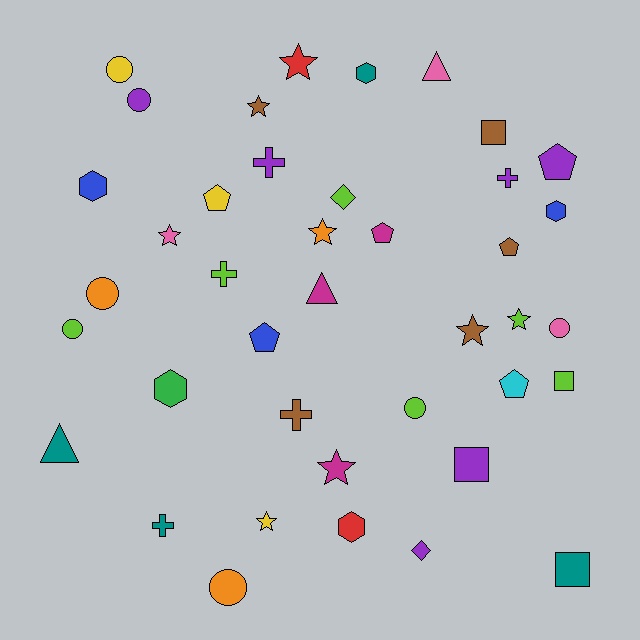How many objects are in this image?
There are 40 objects.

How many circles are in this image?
There are 7 circles.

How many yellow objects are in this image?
There are 3 yellow objects.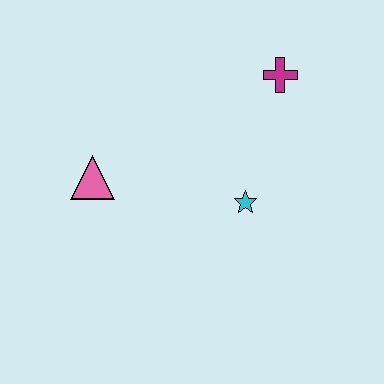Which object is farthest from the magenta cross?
The pink triangle is farthest from the magenta cross.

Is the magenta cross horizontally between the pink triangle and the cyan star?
No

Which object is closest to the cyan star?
The magenta cross is closest to the cyan star.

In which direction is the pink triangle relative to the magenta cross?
The pink triangle is to the left of the magenta cross.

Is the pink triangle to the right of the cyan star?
No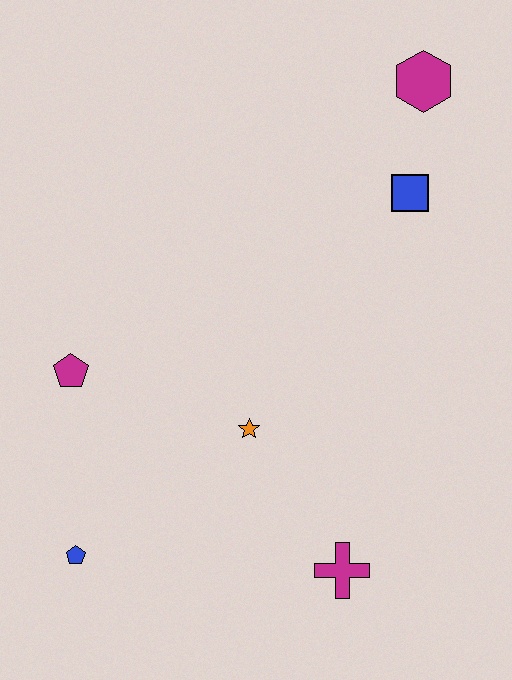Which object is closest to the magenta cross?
The orange star is closest to the magenta cross.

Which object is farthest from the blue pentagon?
The magenta hexagon is farthest from the blue pentagon.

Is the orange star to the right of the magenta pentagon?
Yes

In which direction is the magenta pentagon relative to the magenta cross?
The magenta pentagon is to the left of the magenta cross.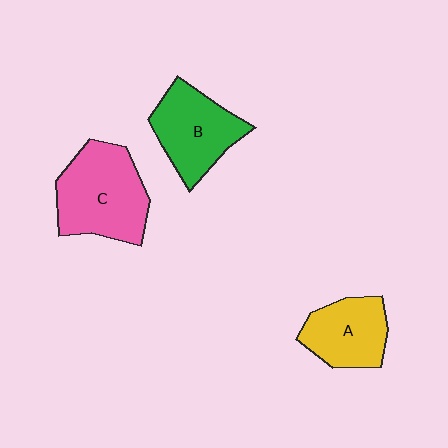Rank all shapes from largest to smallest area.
From largest to smallest: C (pink), B (green), A (yellow).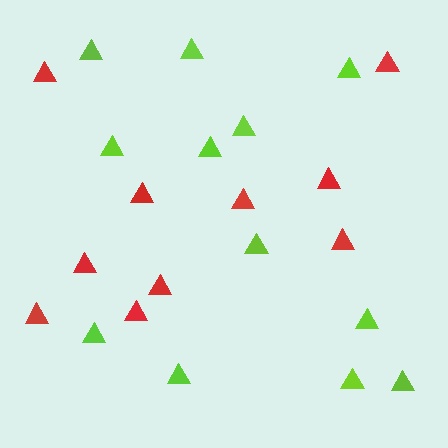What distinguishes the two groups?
There are 2 groups: one group of red triangles (10) and one group of lime triangles (12).